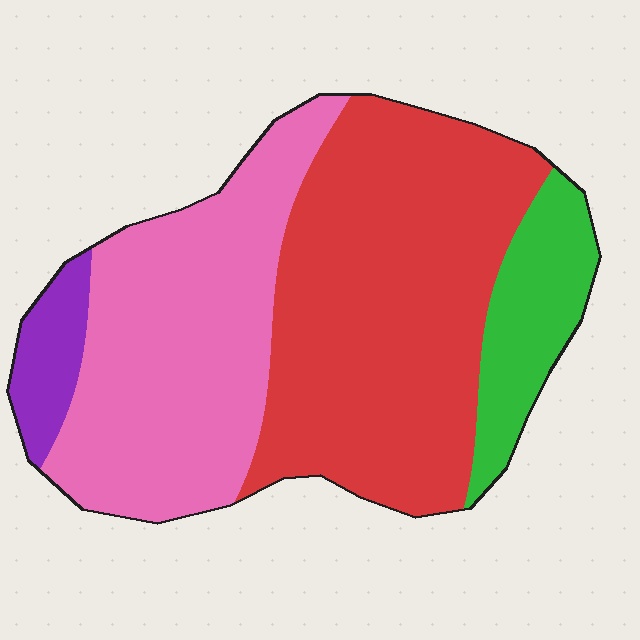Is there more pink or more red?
Red.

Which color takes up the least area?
Purple, at roughly 5%.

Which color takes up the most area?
Red, at roughly 45%.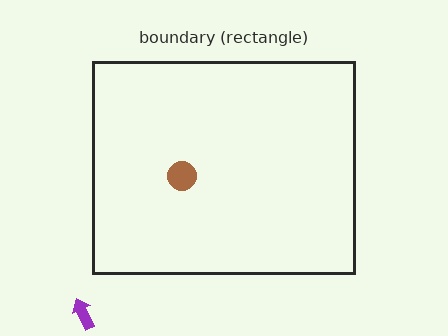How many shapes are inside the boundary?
1 inside, 1 outside.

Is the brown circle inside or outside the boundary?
Inside.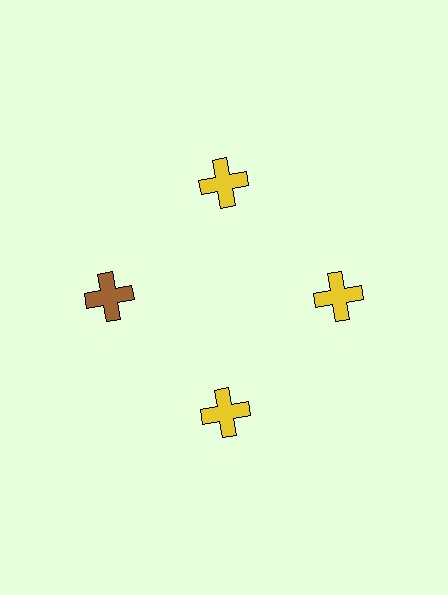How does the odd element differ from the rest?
It has a different color: brown instead of yellow.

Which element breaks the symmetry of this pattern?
The brown cross at roughly the 9 o'clock position breaks the symmetry. All other shapes are yellow crosses.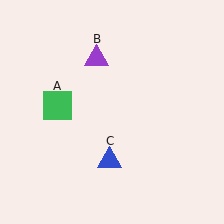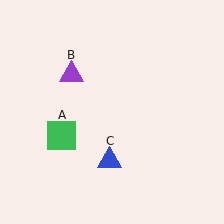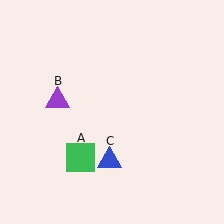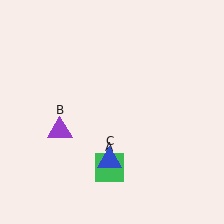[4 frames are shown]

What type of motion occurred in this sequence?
The green square (object A), purple triangle (object B) rotated counterclockwise around the center of the scene.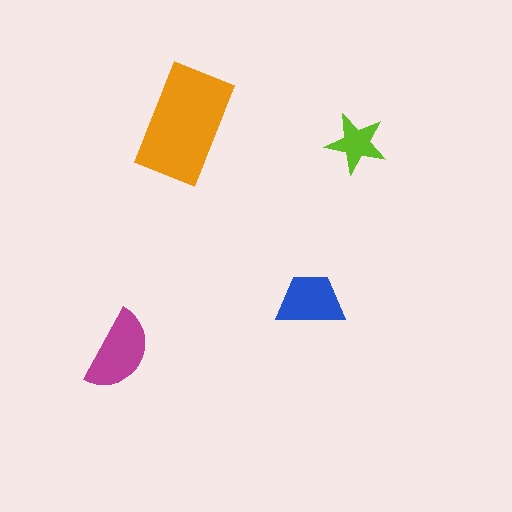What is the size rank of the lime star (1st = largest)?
4th.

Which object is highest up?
The orange rectangle is topmost.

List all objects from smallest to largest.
The lime star, the blue trapezoid, the magenta semicircle, the orange rectangle.